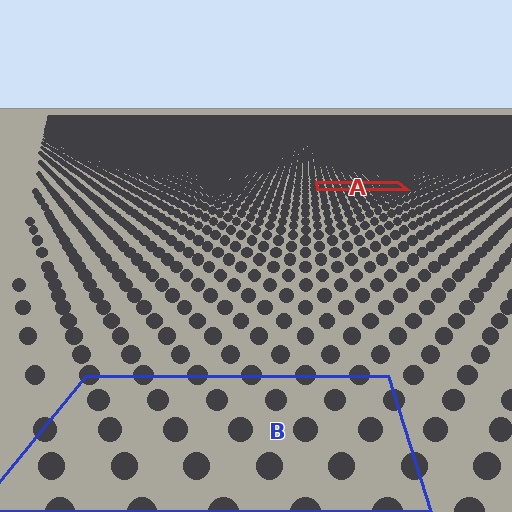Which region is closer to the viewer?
Region B is closer. The texture elements there are larger and more spread out.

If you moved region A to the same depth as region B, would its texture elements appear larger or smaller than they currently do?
They would appear larger. At a closer depth, the same texture elements are projected at a bigger on-screen size.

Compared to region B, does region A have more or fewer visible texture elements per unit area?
Region A has more texture elements per unit area — they are packed more densely because it is farther away.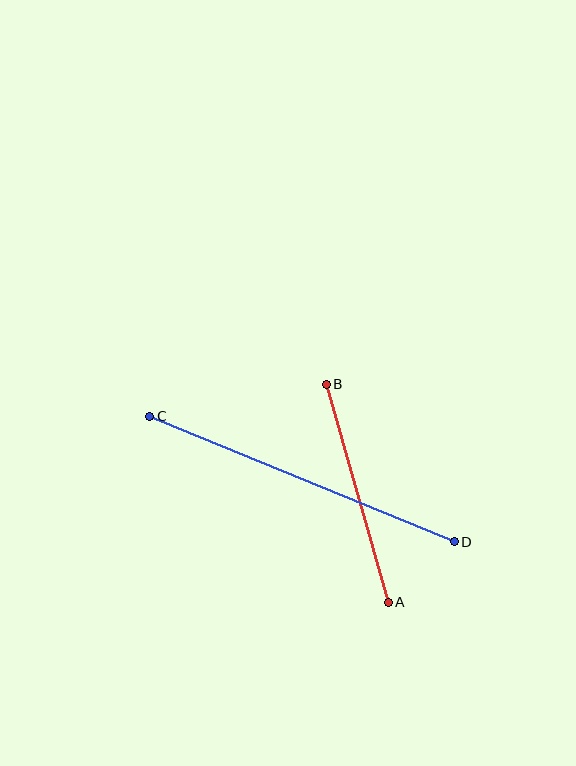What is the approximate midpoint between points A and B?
The midpoint is at approximately (357, 493) pixels.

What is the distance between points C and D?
The distance is approximately 329 pixels.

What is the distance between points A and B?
The distance is approximately 226 pixels.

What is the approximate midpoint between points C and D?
The midpoint is at approximately (302, 479) pixels.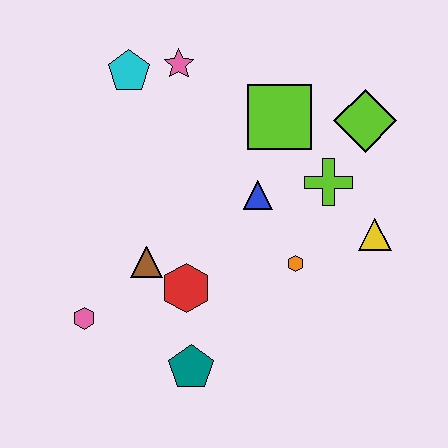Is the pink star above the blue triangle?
Yes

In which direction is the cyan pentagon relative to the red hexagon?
The cyan pentagon is above the red hexagon.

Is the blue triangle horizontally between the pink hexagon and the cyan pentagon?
No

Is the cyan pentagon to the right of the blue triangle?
No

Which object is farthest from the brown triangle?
The lime diamond is farthest from the brown triangle.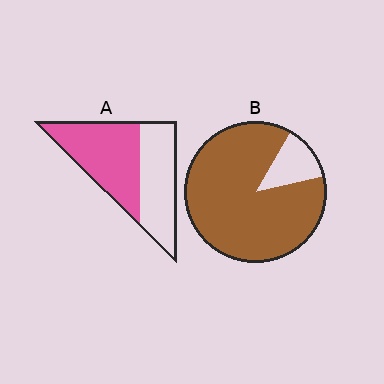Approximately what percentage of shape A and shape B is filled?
A is approximately 55% and B is approximately 85%.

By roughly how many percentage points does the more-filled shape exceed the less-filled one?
By roughly 30 percentage points (B over A).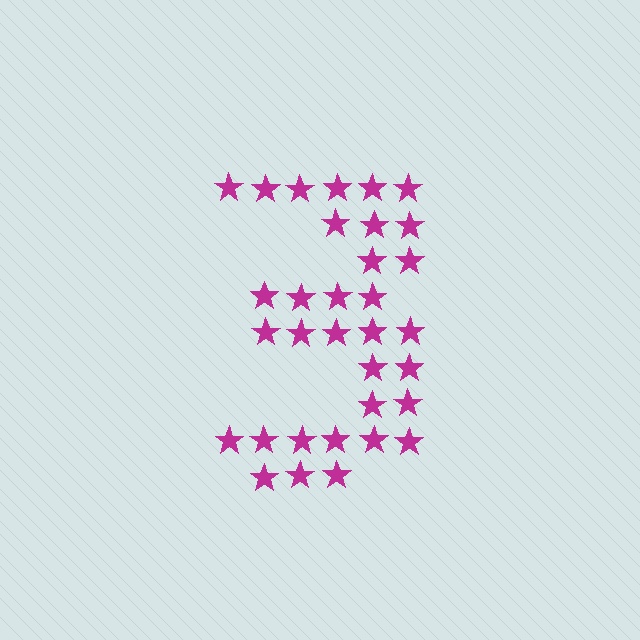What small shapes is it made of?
It is made of small stars.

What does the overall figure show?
The overall figure shows the digit 3.